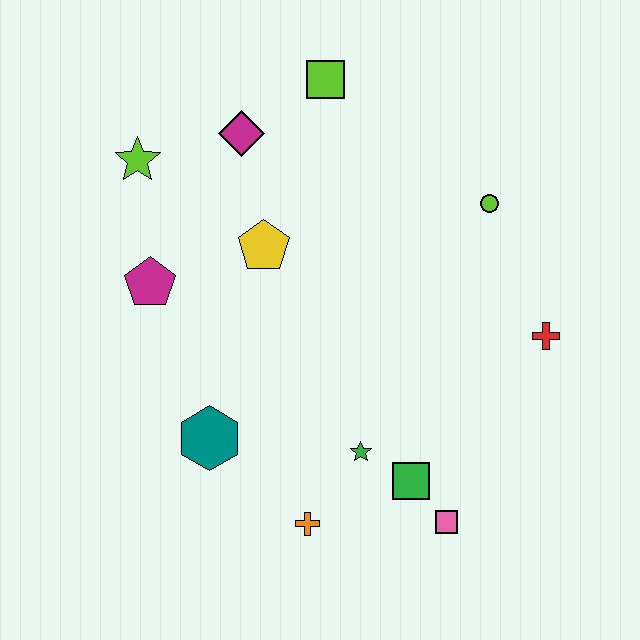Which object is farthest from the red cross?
The lime star is farthest from the red cross.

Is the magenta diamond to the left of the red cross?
Yes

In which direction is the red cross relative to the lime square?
The red cross is below the lime square.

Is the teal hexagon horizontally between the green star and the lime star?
Yes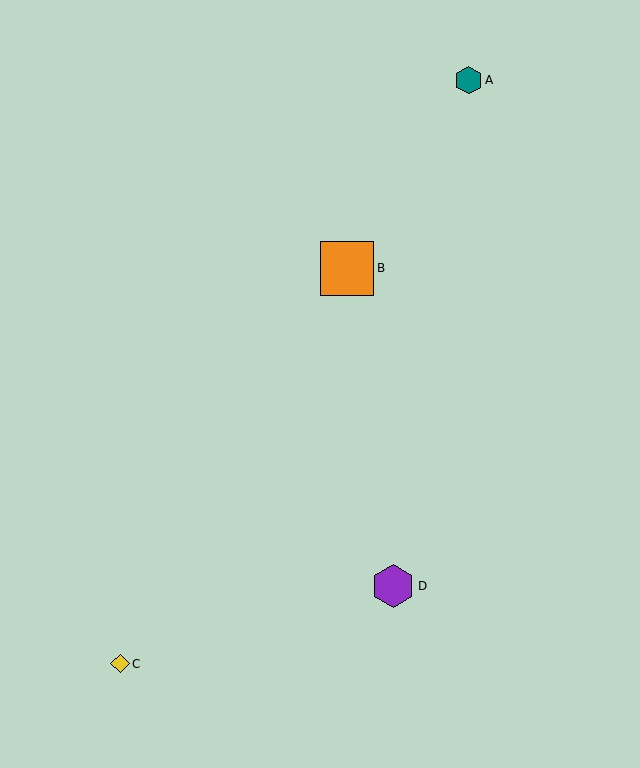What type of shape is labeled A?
Shape A is a teal hexagon.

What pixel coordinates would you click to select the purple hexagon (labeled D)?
Click at (393, 586) to select the purple hexagon D.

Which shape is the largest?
The orange square (labeled B) is the largest.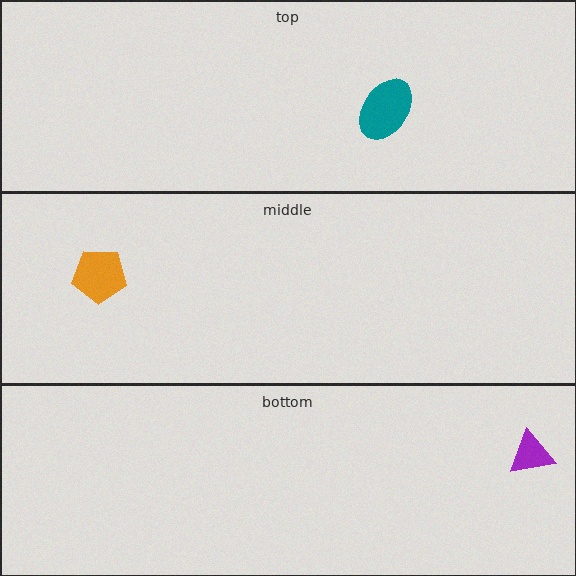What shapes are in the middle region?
The orange pentagon.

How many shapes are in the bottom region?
1.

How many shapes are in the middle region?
1.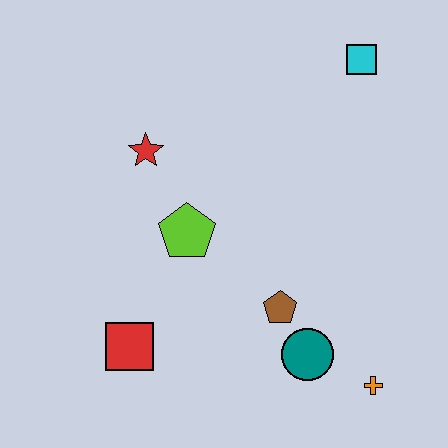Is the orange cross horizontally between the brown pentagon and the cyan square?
No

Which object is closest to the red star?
The lime pentagon is closest to the red star.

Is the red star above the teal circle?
Yes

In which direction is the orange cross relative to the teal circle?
The orange cross is to the right of the teal circle.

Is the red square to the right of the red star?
No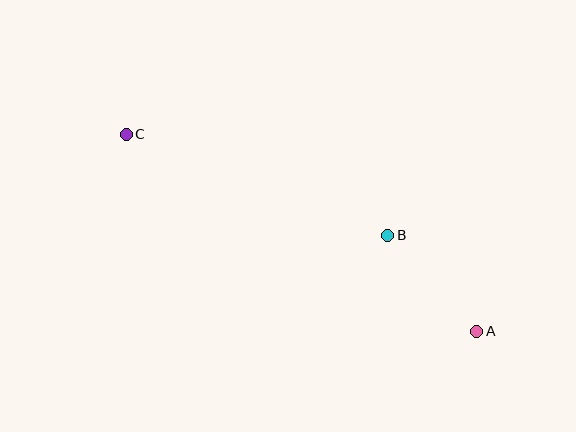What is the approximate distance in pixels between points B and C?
The distance between B and C is approximately 281 pixels.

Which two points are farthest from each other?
Points A and C are farthest from each other.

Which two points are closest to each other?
Points A and B are closest to each other.